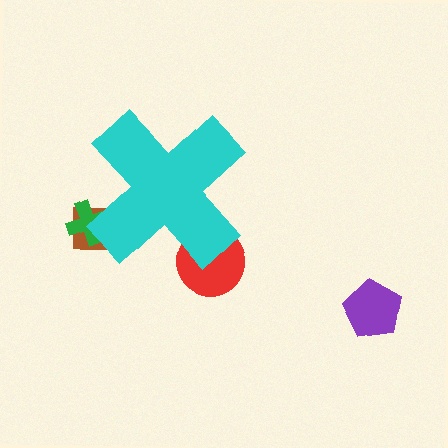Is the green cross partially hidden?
Yes, the green cross is partially hidden behind the cyan cross.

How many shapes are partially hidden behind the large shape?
3 shapes are partially hidden.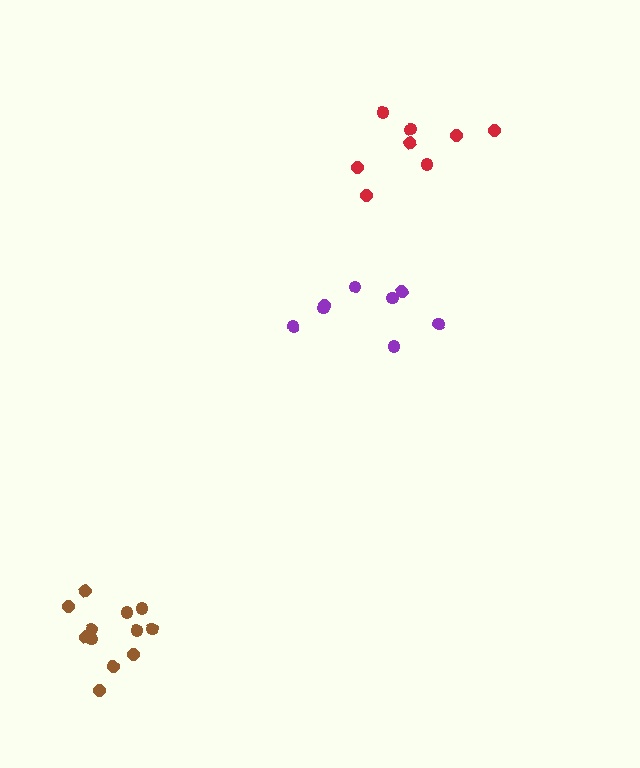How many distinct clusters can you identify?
There are 3 distinct clusters.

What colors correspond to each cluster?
The clusters are colored: brown, purple, red.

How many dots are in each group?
Group 1: 12 dots, Group 2: 8 dots, Group 3: 8 dots (28 total).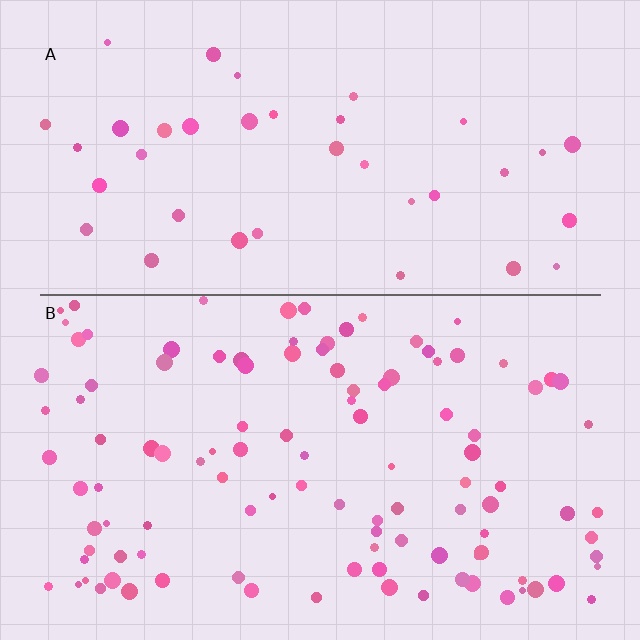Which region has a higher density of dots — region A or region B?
B (the bottom).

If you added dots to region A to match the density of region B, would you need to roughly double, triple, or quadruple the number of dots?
Approximately triple.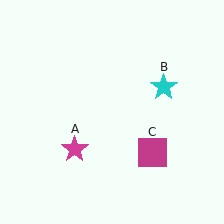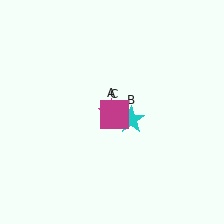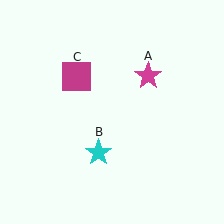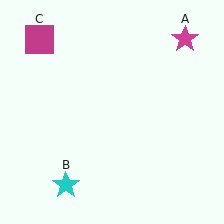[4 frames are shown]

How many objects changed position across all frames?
3 objects changed position: magenta star (object A), cyan star (object B), magenta square (object C).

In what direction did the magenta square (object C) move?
The magenta square (object C) moved up and to the left.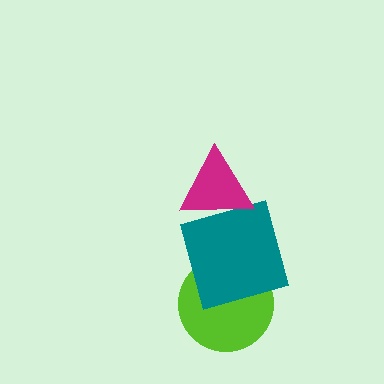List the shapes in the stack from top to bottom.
From top to bottom: the magenta triangle, the teal square, the lime circle.